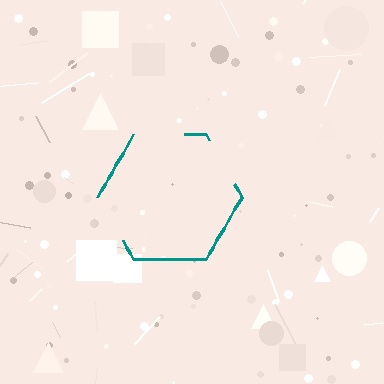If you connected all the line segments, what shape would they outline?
They would outline a hexagon.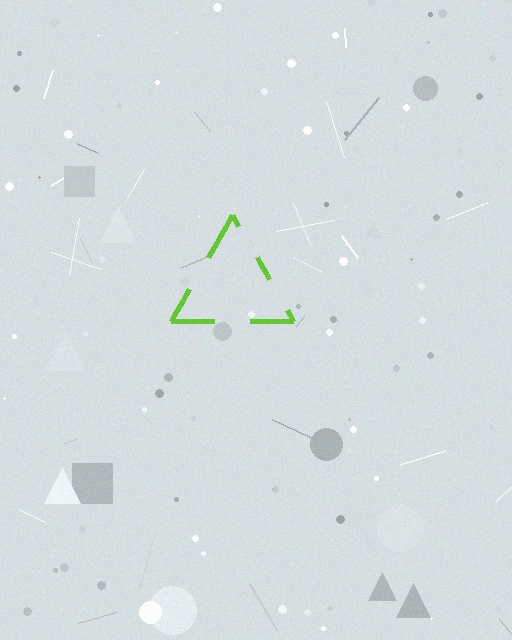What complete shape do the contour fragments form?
The contour fragments form a triangle.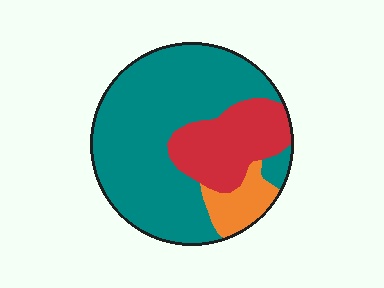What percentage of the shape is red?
Red takes up less than a quarter of the shape.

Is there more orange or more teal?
Teal.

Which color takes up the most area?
Teal, at roughly 65%.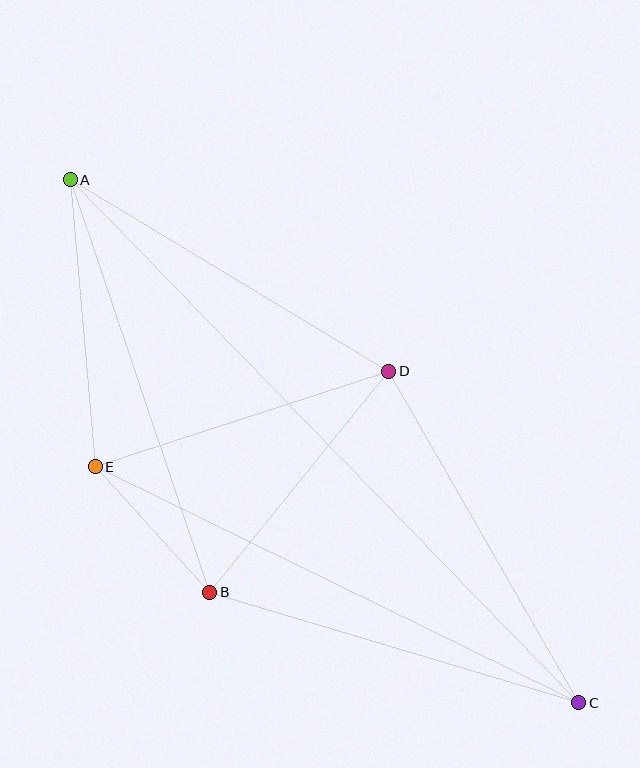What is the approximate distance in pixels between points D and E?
The distance between D and E is approximately 308 pixels.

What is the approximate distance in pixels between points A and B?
The distance between A and B is approximately 436 pixels.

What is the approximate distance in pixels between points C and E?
The distance between C and E is approximately 538 pixels.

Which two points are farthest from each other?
Points A and C are farthest from each other.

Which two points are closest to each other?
Points B and E are closest to each other.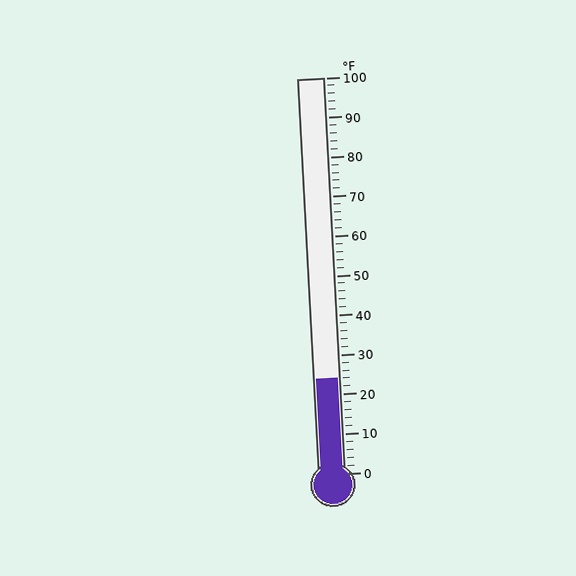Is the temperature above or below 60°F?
The temperature is below 60°F.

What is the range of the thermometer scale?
The thermometer scale ranges from 0°F to 100°F.